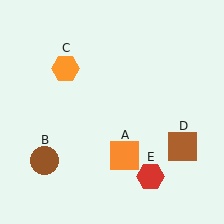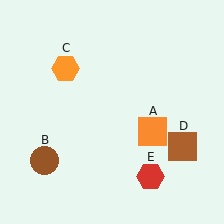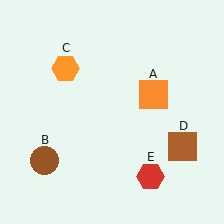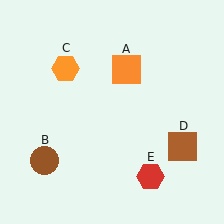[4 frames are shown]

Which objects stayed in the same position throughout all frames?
Brown circle (object B) and orange hexagon (object C) and brown square (object D) and red hexagon (object E) remained stationary.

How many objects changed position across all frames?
1 object changed position: orange square (object A).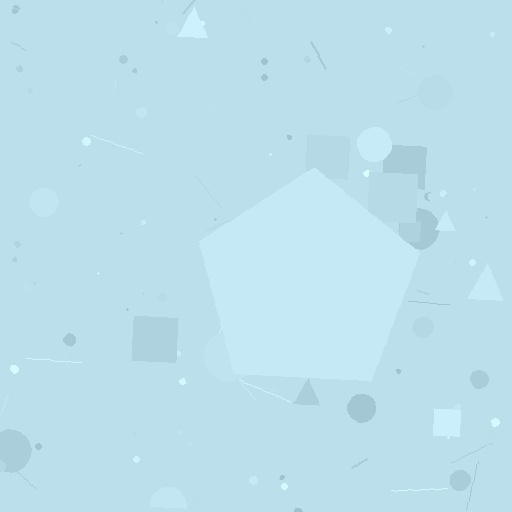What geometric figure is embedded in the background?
A pentagon is embedded in the background.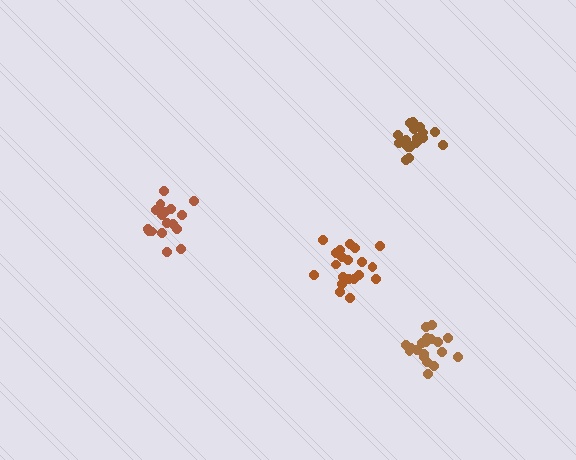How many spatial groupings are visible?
There are 4 spatial groupings.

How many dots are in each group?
Group 1: 17 dots, Group 2: 21 dots, Group 3: 19 dots, Group 4: 21 dots (78 total).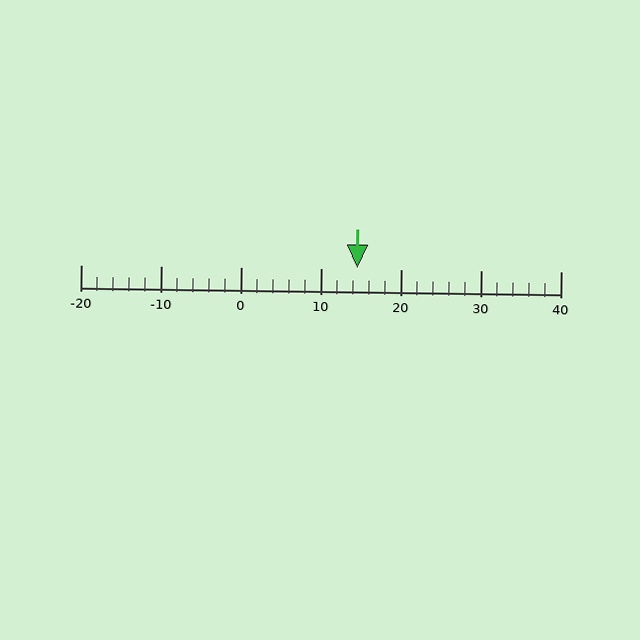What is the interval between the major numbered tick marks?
The major tick marks are spaced 10 units apart.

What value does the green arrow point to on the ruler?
The green arrow points to approximately 15.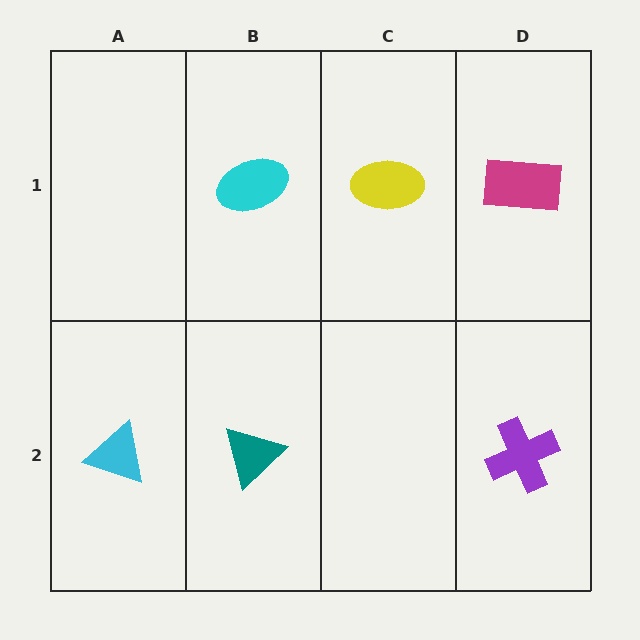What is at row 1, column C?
A yellow ellipse.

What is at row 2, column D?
A purple cross.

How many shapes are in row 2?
3 shapes.